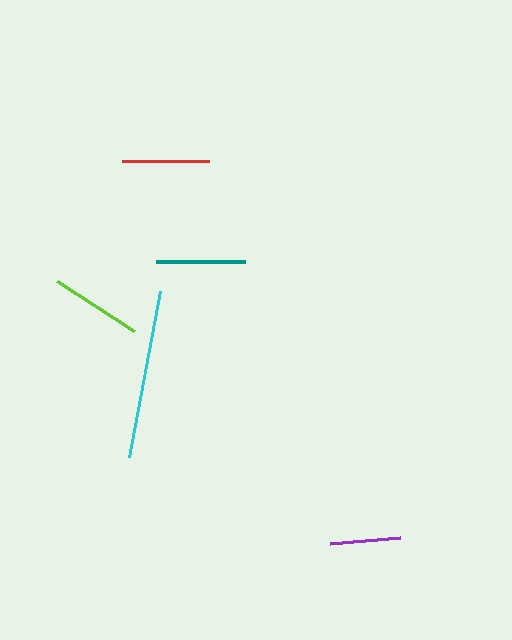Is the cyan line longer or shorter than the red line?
The cyan line is longer than the red line.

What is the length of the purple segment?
The purple segment is approximately 70 pixels long.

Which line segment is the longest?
The cyan line is the longest at approximately 169 pixels.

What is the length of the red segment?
The red segment is approximately 87 pixels long.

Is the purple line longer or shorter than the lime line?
The lime line is longer than the purple line.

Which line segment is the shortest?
The purple line is the shortest at approximately 70 pixels.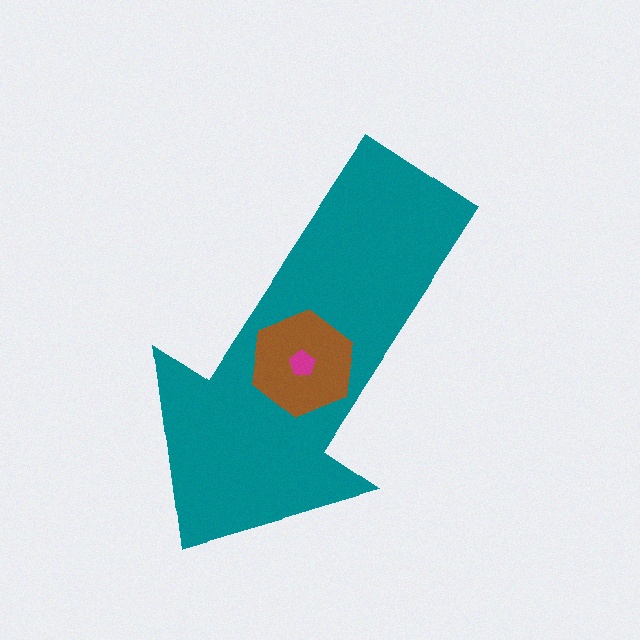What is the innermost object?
The magenta pentagon.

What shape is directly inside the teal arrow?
The brown hexagon.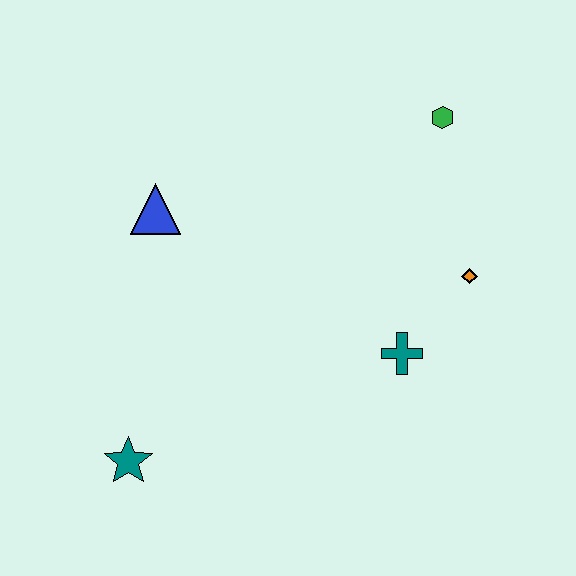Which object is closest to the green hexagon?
The orange diamond is closest to the green hexagon.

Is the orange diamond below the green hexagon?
Yes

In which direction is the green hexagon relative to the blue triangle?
The green hexagon is to the right of the blue triangle.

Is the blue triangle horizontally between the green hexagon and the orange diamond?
No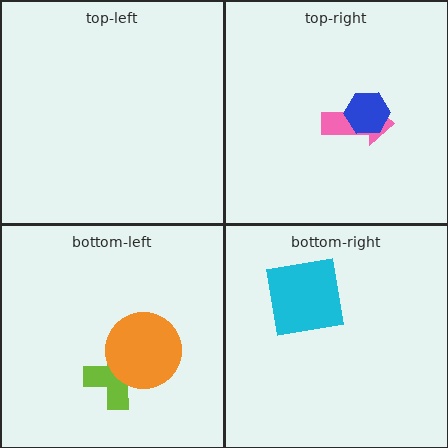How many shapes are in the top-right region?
2.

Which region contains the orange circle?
The bottom-left region.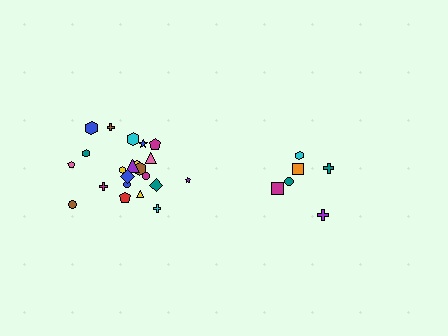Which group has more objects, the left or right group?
The left group.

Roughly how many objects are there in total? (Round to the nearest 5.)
Roughly 30 objects in total.